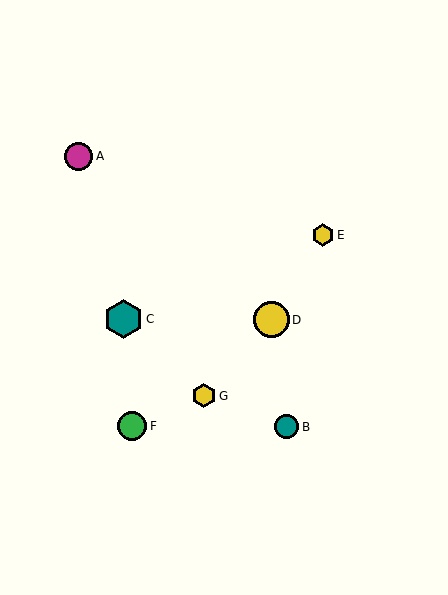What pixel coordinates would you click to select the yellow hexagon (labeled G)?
Click at (204, 396) to select the yellow hexagon G.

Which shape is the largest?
The teal hexagon (labeled C) is the largest.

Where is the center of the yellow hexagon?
The center of the yellow hexagon is at (323, 235).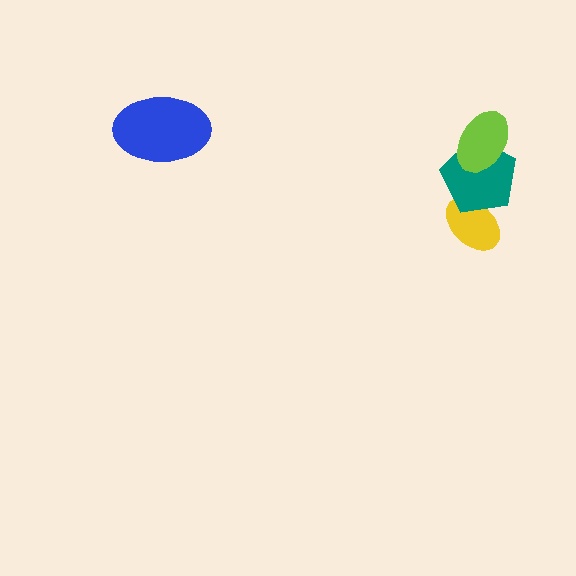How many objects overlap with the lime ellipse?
1 object overlaps with the lime ellipse.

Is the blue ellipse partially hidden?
No, no other shape covers it.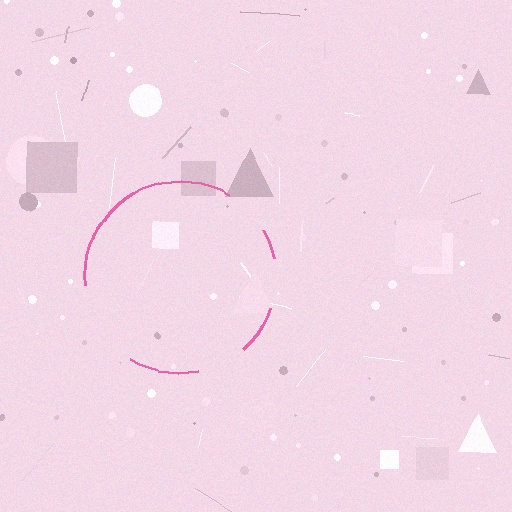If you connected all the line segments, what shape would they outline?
They would outline a circle.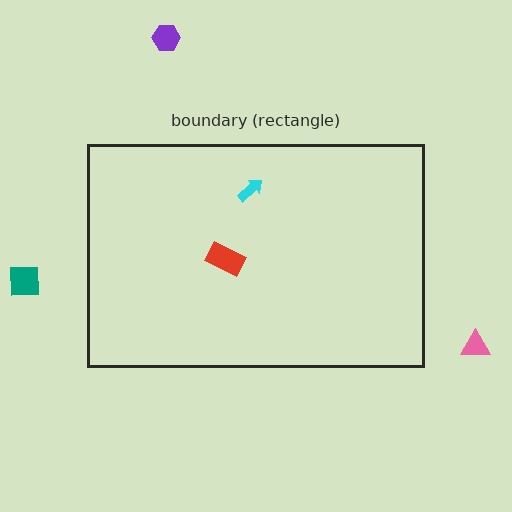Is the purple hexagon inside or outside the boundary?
Outside.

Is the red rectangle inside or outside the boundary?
Inside.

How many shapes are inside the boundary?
2 inside, 3 outside.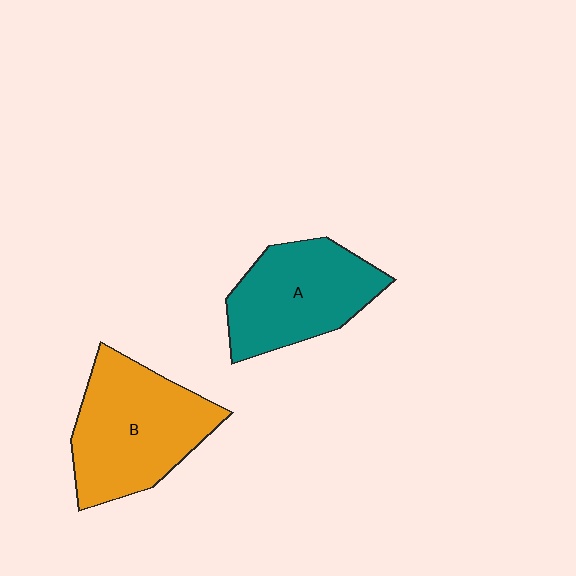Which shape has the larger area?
Shape B (orange).